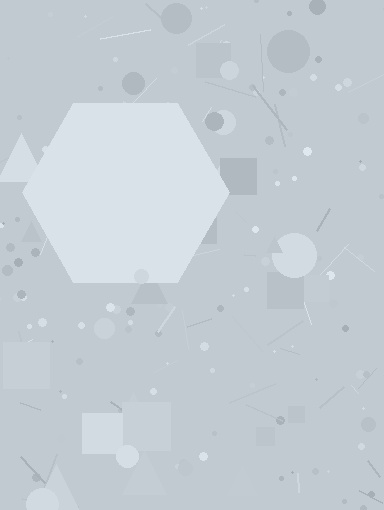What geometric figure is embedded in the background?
A hexagon is embedded in the background.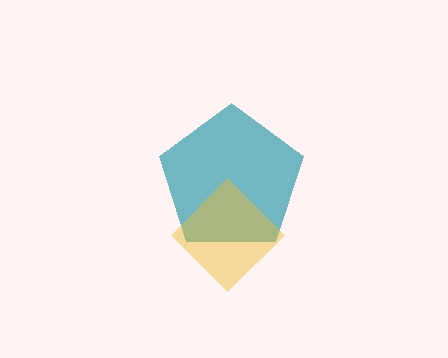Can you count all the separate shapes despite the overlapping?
Yes, there are 2 separate shapes.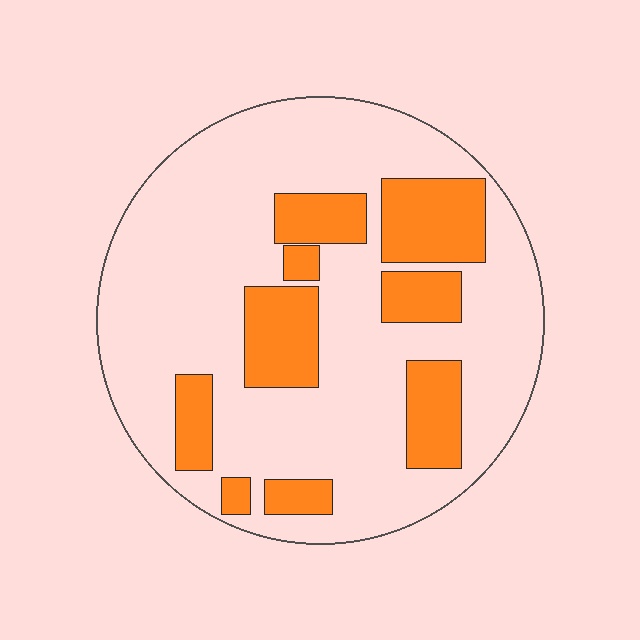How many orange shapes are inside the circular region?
9.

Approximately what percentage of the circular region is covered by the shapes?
Approximately 25%.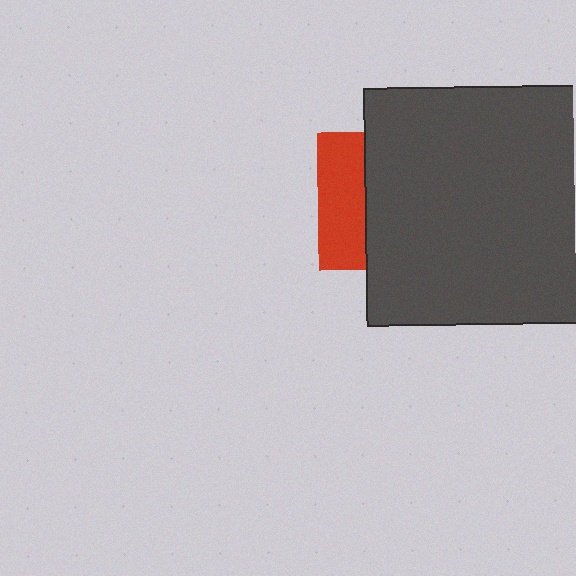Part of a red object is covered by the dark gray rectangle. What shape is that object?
It is a square.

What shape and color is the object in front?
The object in front is a dark gray rectangle.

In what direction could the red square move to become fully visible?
The red square could move left. That would shift it out from behind the dark gray rectangle entirely.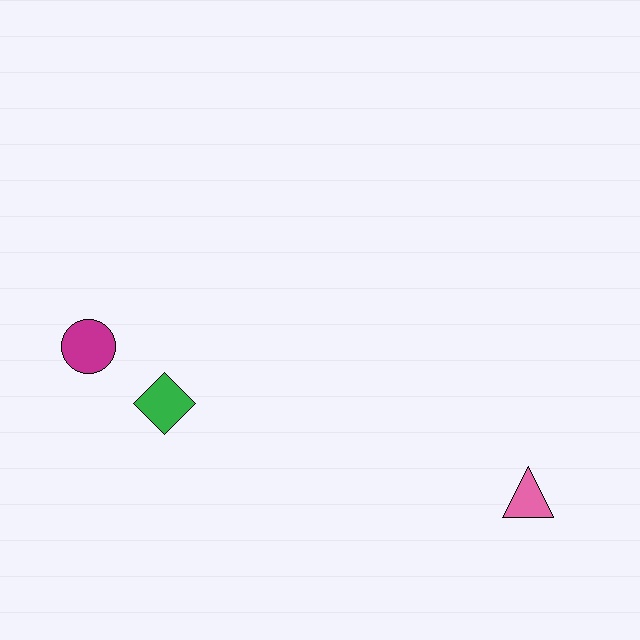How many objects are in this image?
There are 3 objects.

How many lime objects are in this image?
There are no lime objects.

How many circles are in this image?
There is 1 circle.